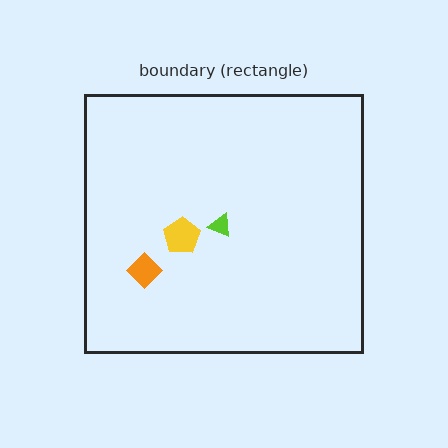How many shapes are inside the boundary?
3 inside, 0 outside.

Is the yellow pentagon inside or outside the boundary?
Inside.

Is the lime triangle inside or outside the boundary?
Inside.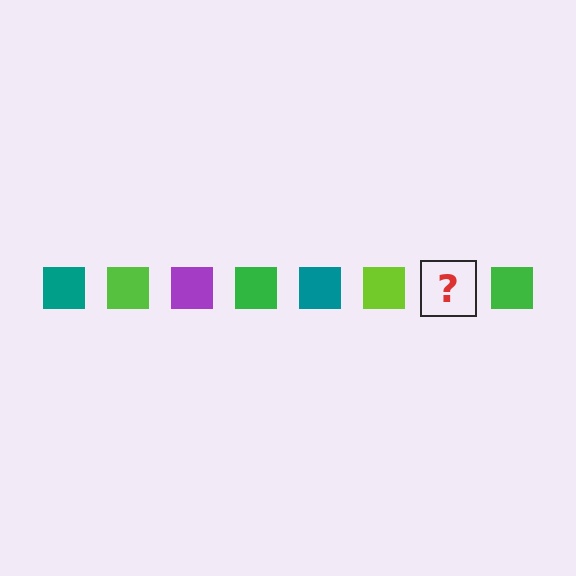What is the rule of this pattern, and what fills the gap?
The rule is that the pattern cycles through teal, lime, purple, green squares. The gap should be filled with a purple square.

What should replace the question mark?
The question mark should be replaced with a purple square.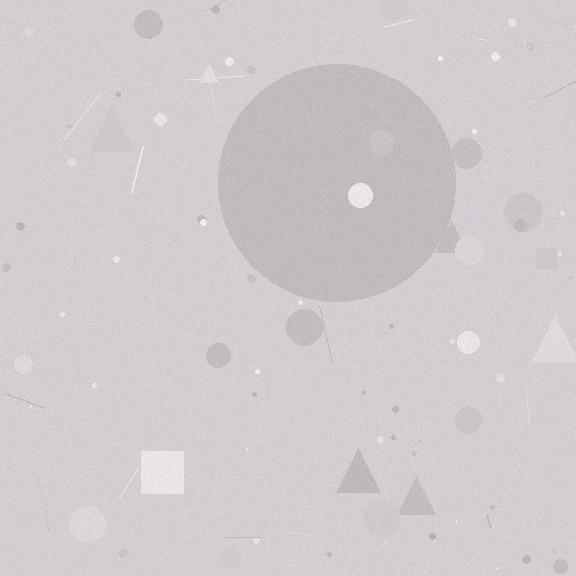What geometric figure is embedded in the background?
A circle is embedded in the background.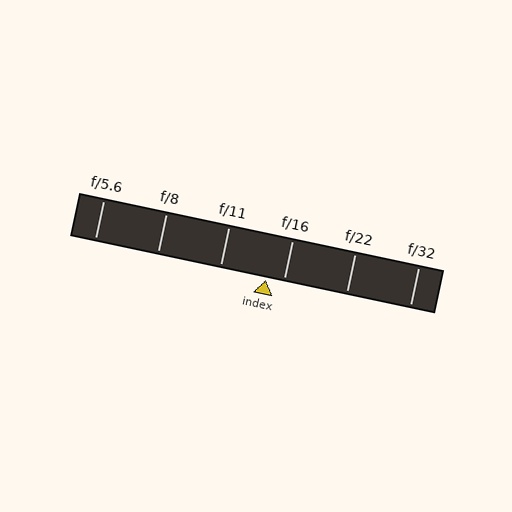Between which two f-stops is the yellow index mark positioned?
The index mark is between f/11 and f/16.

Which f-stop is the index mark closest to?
The index mark is closest to f/16.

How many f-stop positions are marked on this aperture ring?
There are 6 f-stop positions marked.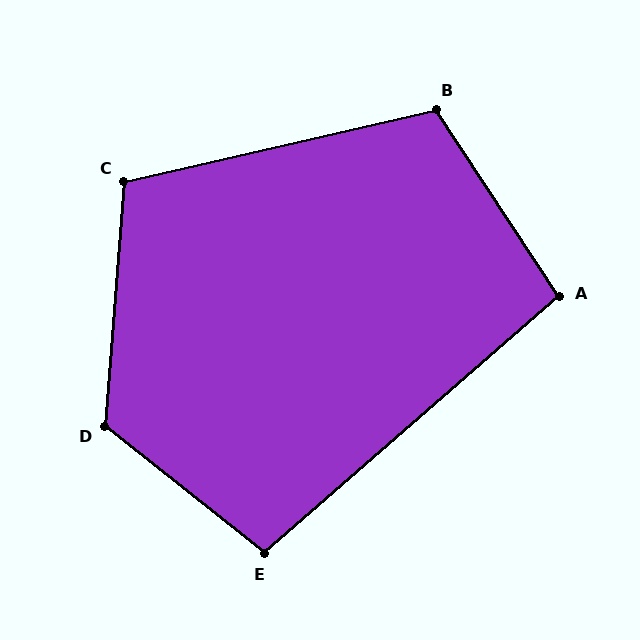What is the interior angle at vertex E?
Approximately 100 degrees (obtuse).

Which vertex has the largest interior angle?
D, at approximately 124 degrees.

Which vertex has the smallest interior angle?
A, at approximately 98 degrees.